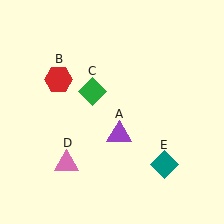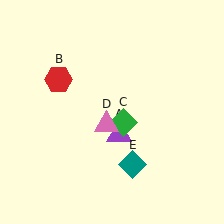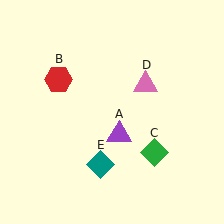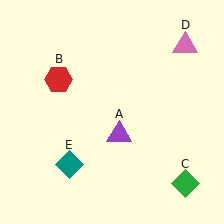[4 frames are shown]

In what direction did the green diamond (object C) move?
The green diamond (object C) moved down and to the right.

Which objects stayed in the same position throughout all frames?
Purple triangle (object A) and red hexagon (object B) remained stationary.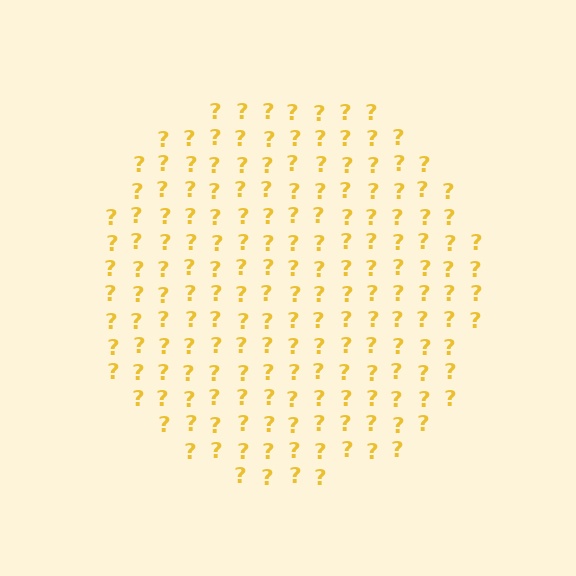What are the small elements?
The small elements are question marks.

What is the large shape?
The large shape is a circle.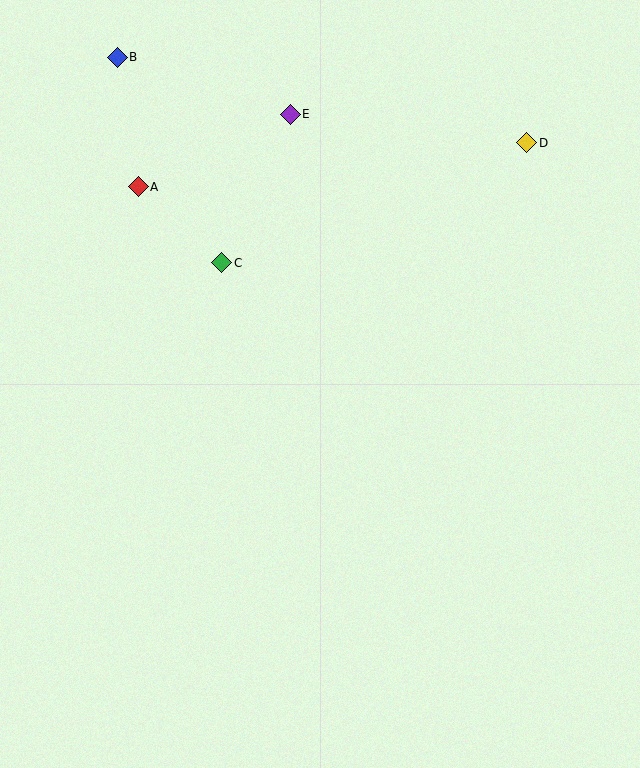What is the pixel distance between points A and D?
The distance between A and D is 391 pixels.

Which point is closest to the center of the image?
Point C at (222, 263) is closest to the center.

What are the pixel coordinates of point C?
Point C is at (222, 263).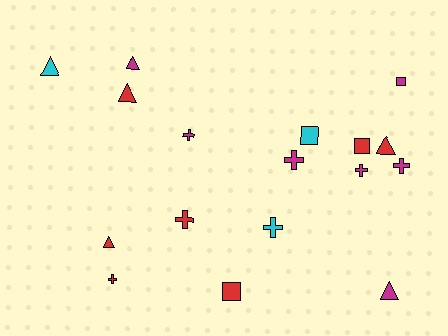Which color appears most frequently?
Red, with 7 objects.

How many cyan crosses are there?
There is 1 cyan cross.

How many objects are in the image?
There are 17 objects.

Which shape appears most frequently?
Cross, with 7 objects.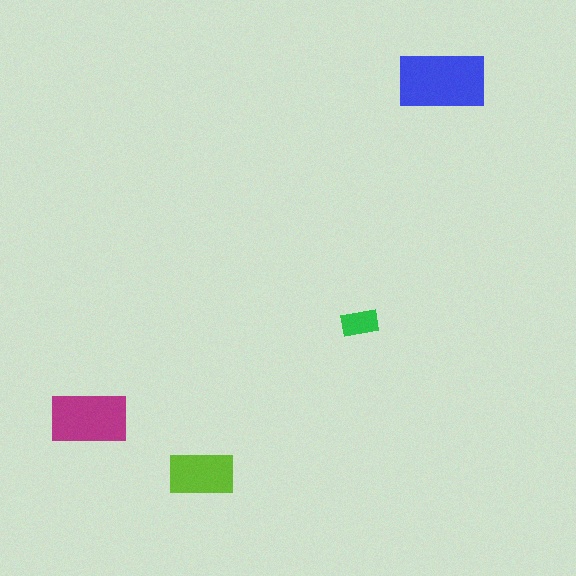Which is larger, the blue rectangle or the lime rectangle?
The blue one.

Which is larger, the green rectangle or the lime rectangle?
The lime one.